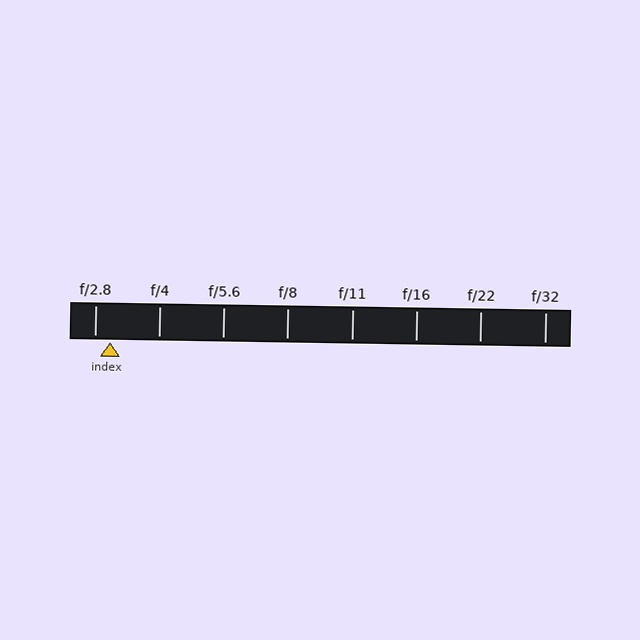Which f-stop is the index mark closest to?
The index mark is closest to f/2.8.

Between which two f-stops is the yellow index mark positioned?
The index mark is between f/2.8 and f/4.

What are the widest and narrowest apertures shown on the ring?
The widest aperture shown is f/2.8 and the narrowest is f/32.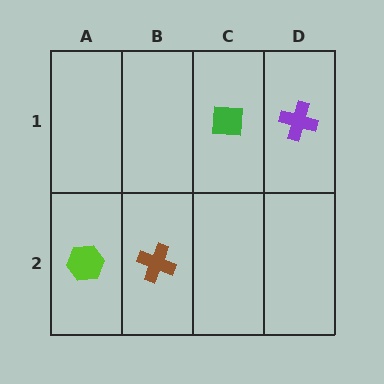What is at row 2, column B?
A brown cross.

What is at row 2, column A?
A lime hexagon.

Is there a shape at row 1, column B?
No, that cell is empty.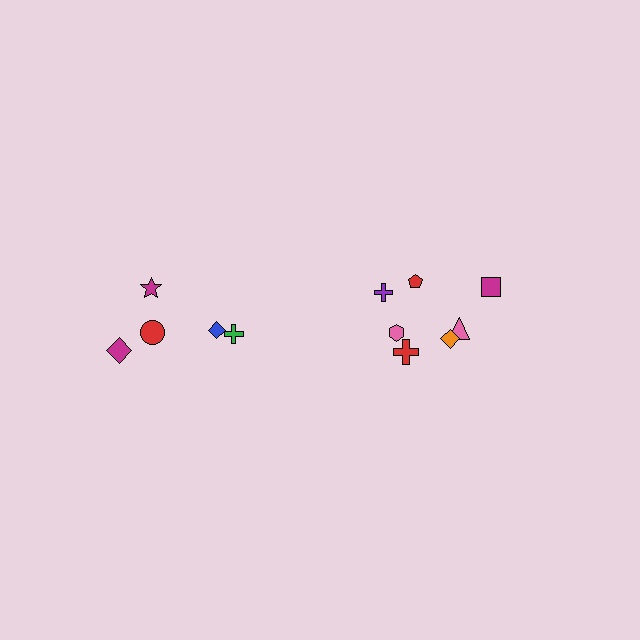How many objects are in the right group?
There are 7 objects.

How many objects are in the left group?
There are 5 objects.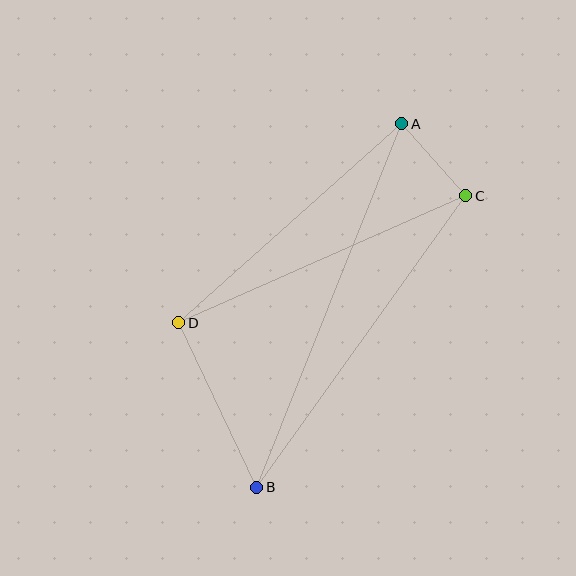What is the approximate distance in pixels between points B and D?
The distance between B and D is approximately 182 pixels.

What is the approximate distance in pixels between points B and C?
The distance between B and C is approximately 359 pixels.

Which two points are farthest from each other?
Points A and B are farthest from each other.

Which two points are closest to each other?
Points A and C are closest to each other.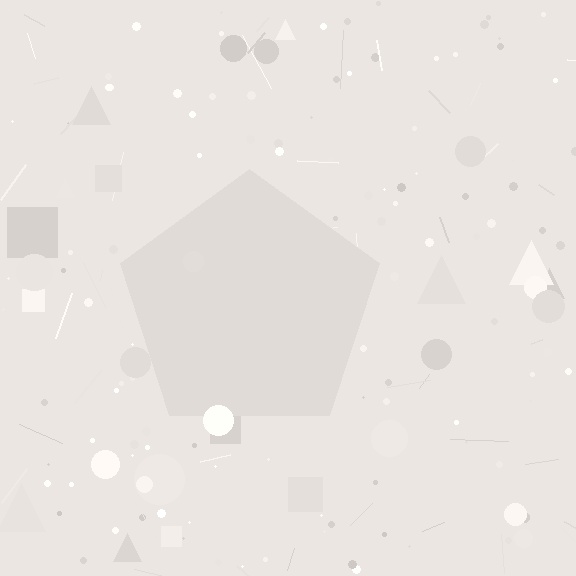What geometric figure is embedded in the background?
A pentagon is embedded in the background.